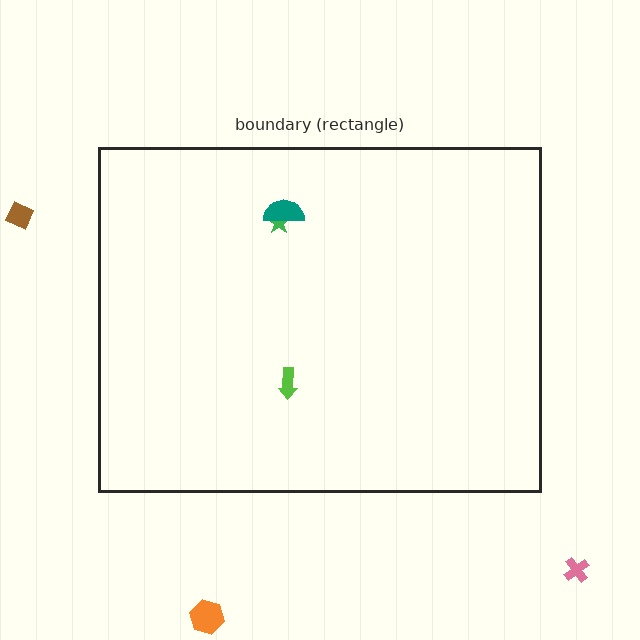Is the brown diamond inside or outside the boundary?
Outside.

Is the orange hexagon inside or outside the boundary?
Outside.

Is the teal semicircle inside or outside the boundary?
Inside.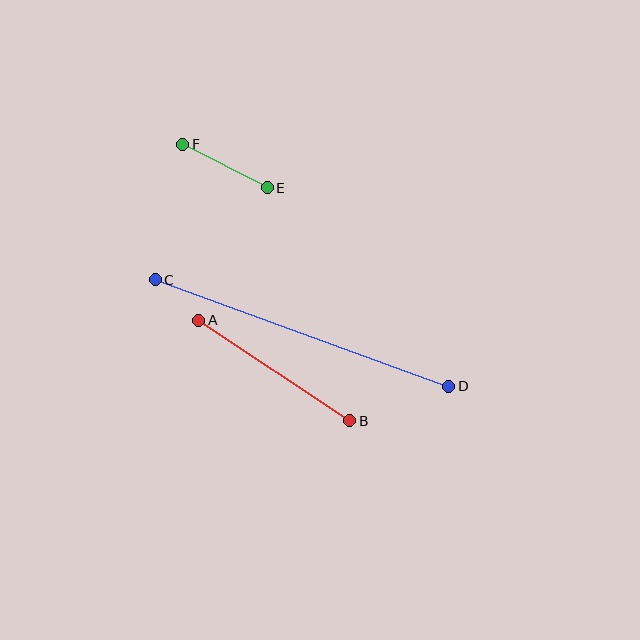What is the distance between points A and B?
The distance is approximately 181 pixels.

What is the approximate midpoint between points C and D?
The midpoint is at approximately (302, 333) pixels.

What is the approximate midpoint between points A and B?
The midpoint is at approximately (274, 371) pixels.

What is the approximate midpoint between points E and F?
The midpoint is at approximately (225, 166) pixels.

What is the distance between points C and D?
The distance is approximately 312 pixels.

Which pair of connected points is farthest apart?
Points C and D are farthest apart.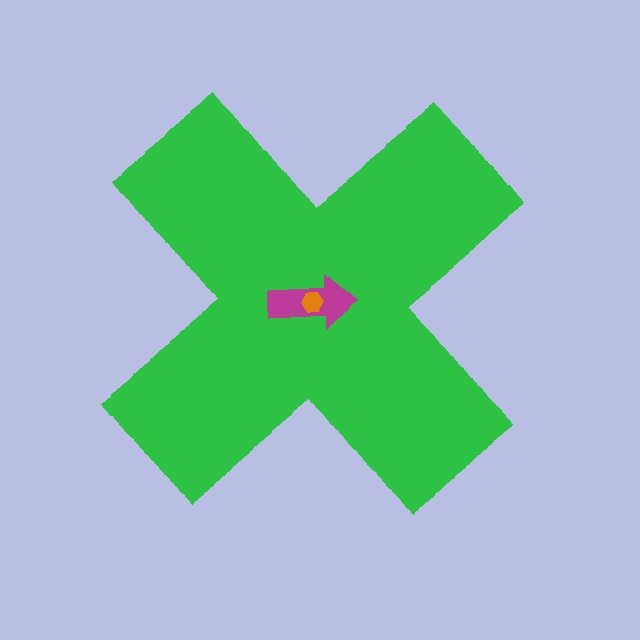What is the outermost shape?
The green cross.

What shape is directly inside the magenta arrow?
The orange hexagon.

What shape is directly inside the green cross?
The magenta arrow.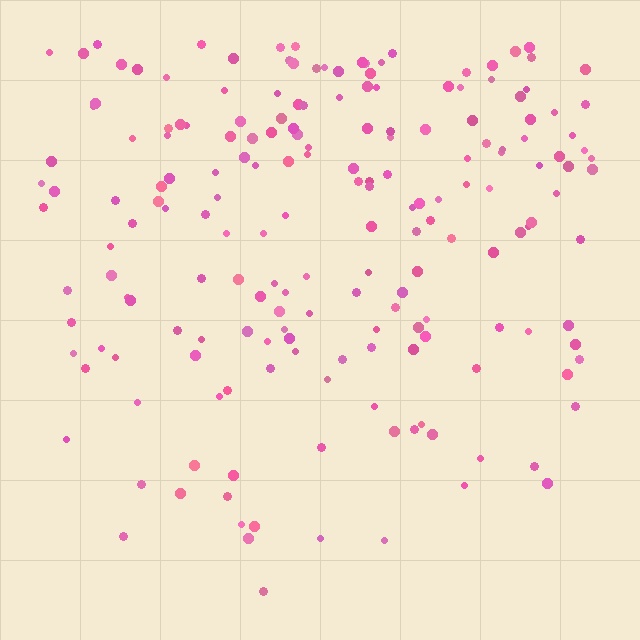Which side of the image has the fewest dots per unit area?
The bottom.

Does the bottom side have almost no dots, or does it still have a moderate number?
Still a moderate number, just noticeably fewer than the top.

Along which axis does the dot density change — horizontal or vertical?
Vertical.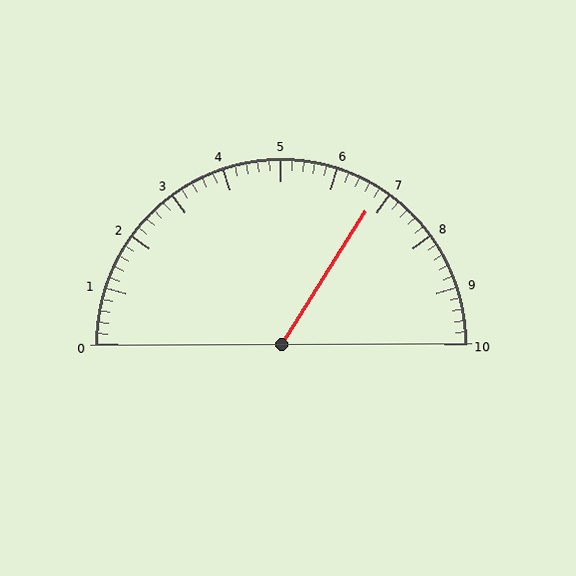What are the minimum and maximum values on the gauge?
The gauge ranges from 0 to 10.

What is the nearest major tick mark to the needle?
The nearest major tick mark is 7.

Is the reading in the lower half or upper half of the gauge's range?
The reading is in the upper half of the range (0 to 10).